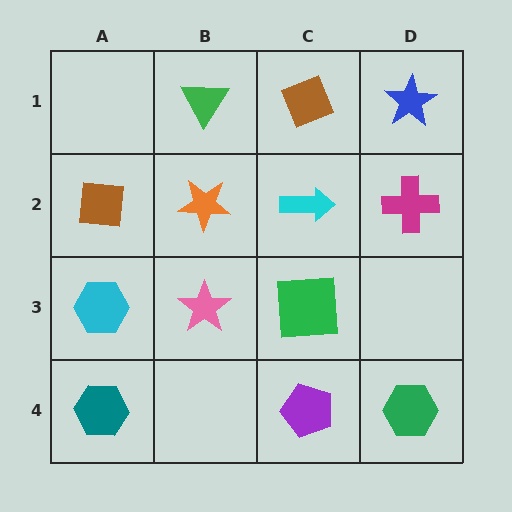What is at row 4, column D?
A green hexagon.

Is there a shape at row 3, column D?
No, that cell is empty.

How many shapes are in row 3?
3 shapes.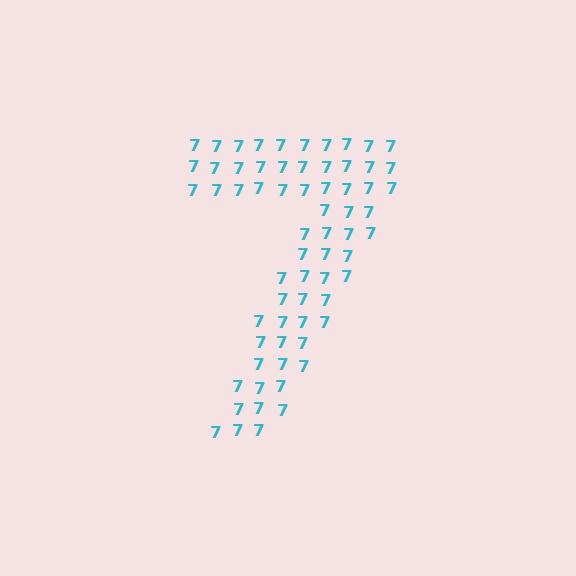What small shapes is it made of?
It is made of small digit 7's.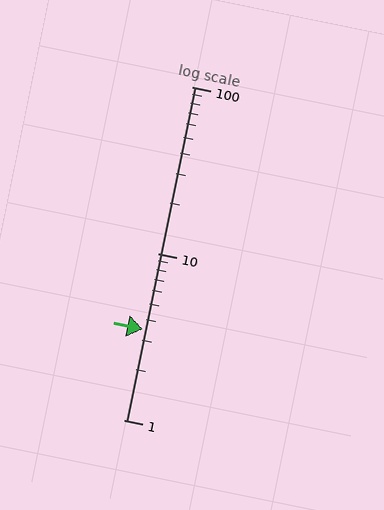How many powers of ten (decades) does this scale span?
The scale spans 2 decades, from 1 to 100.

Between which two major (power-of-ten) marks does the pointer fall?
The pointer is between 1 and 10.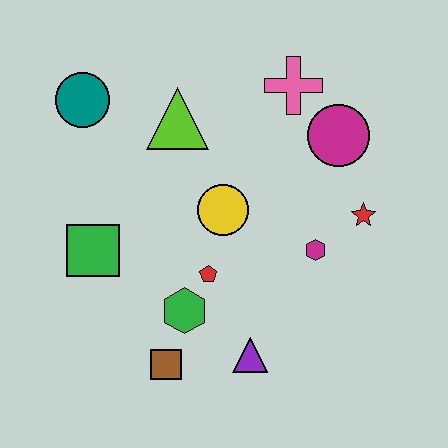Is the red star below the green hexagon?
No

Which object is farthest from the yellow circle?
The teal circle is farthest from the yellow circle.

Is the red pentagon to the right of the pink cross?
No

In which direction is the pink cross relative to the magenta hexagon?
The pink cross is above the magenta hexagon.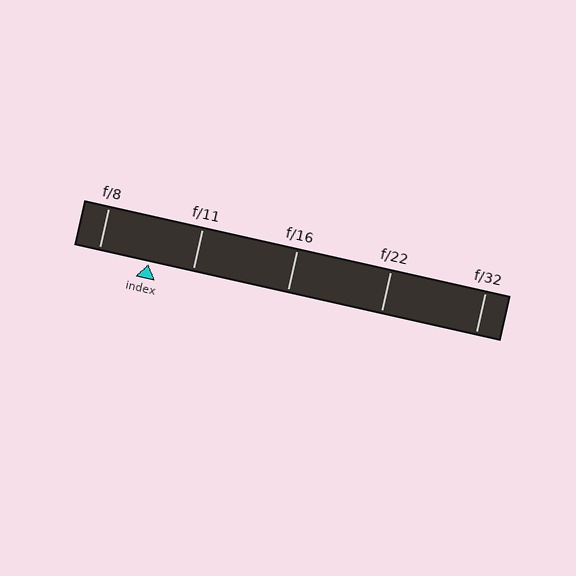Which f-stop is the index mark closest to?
The index mark is closest to f/11.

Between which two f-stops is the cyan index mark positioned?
The index mark is between f/8 and f/11.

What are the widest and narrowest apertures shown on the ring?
The widest aperture shown is f/8 and the narrowest is f/32.